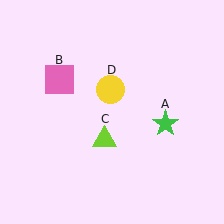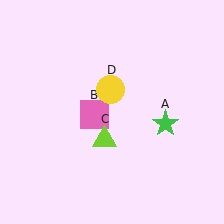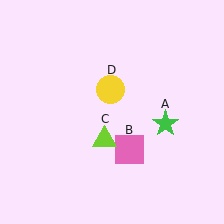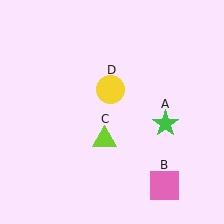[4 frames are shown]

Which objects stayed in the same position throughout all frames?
Green star (object A) and lime triangle (object C) and yellow circle (object D) remained stationary.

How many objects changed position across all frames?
1 object changed position: pink square (object B).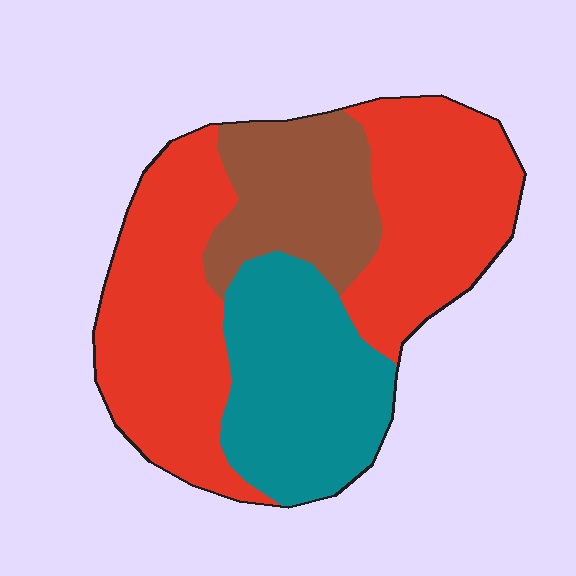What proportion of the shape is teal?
Teal covers about 25% of the shape.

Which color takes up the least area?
Brown, at roughly 20%.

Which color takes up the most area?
Red, at roughly 55%.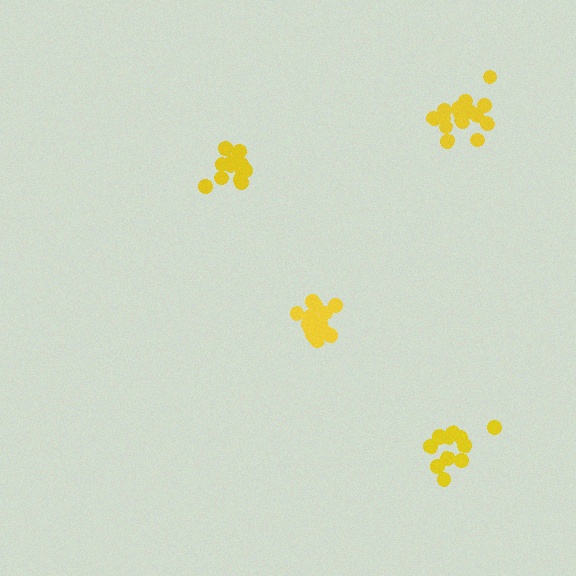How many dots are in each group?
Group 1: 15 dots, Group 2: 15 dots, Group 3: 12 dots, Group 4: 12 dots (54 total).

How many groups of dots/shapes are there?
There are 4 groups.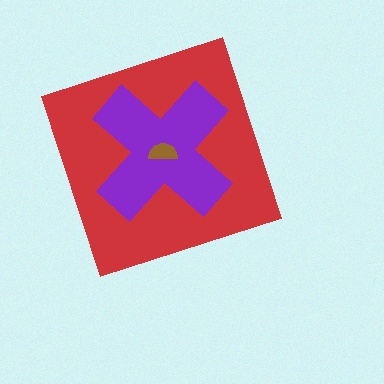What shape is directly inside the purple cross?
The brown semicircle.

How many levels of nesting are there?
3.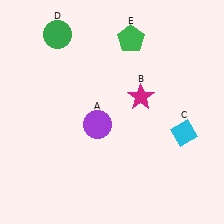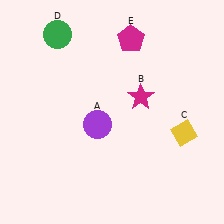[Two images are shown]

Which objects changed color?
C changed from cyan to yellow. E changed from green to magenta.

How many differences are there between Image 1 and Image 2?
There are 2 differences between the two images.